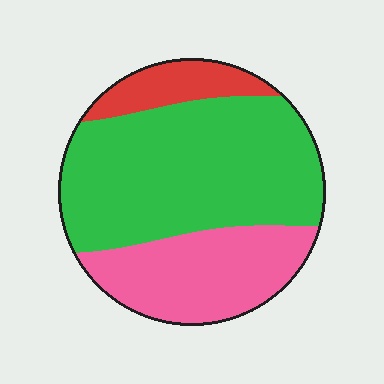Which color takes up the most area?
Green, at roughly 60%.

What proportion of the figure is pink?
Pink covers roughly 30% of the figure.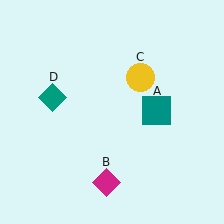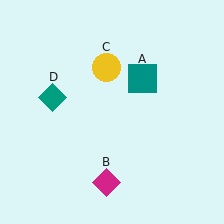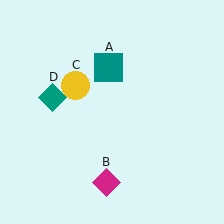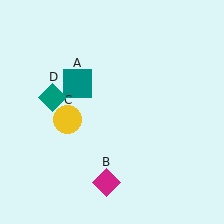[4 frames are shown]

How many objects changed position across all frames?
2 objects changed position: teal square (object A), yellow circle (object C).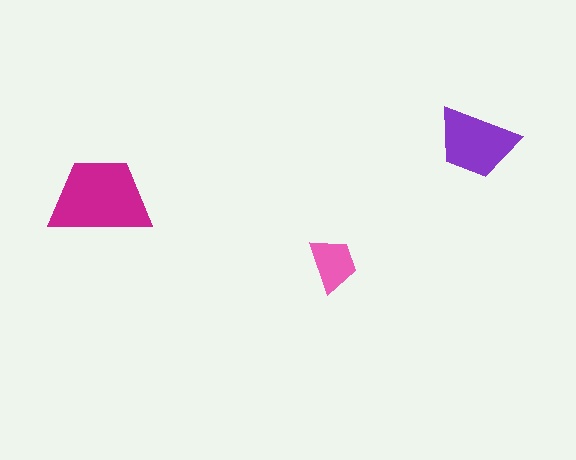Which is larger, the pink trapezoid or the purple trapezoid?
The purple one.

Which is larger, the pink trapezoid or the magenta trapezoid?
The magenta one.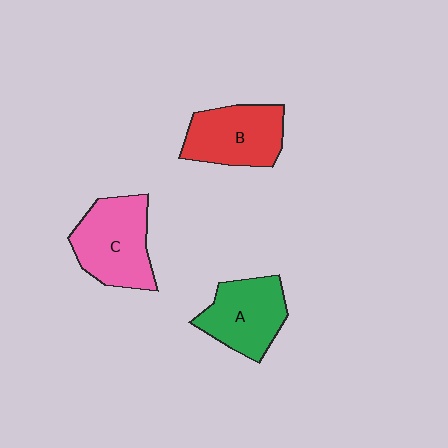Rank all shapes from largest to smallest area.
From largest to smallest: C (pink), B (red), A (green).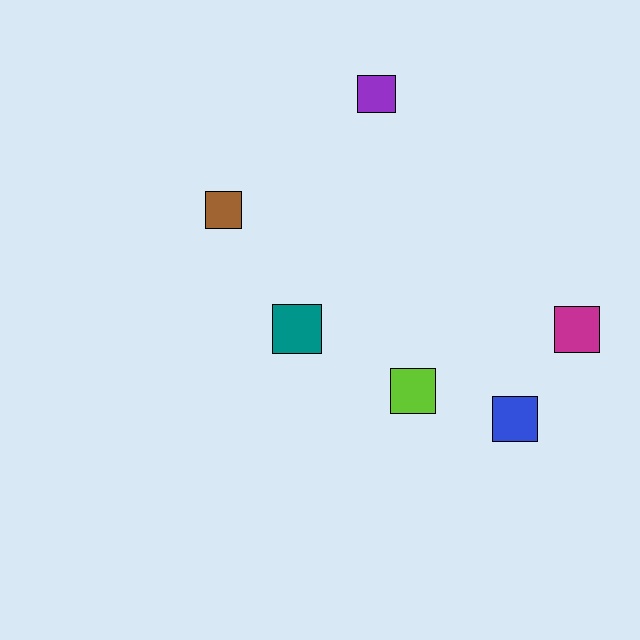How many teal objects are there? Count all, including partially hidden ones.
There is 1 teal object.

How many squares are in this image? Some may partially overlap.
There are 6 squares.